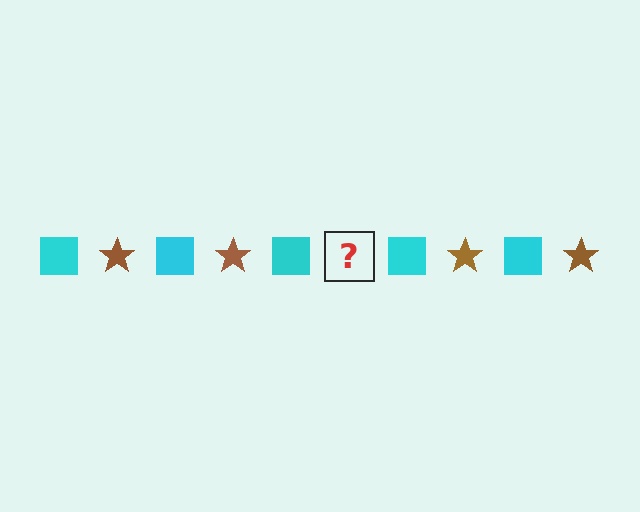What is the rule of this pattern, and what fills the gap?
The rule is that the pattern alternates between cyan square and brown star. The gap should be filled with a brown star.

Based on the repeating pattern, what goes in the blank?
The blank should be a brown star.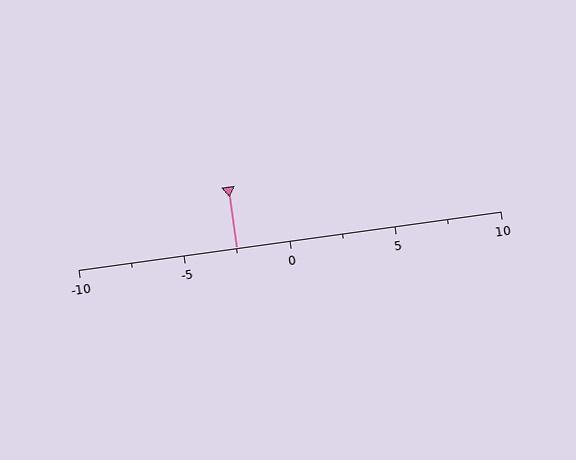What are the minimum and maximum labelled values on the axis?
The axis runs from -10 to 10.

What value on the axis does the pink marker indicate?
The marker indicates approximately -2.5.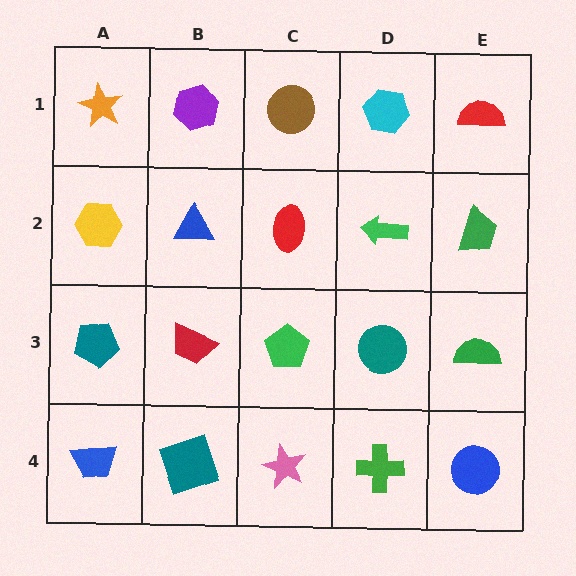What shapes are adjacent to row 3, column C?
A red ellipse (row 2, column C), a pink star (row 4, column C), a red trapezoid (row 3, column B), a teal circle (row 3, column D).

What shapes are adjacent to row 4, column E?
A green semicircle (row 3, column E), a green cross (row 4, column D).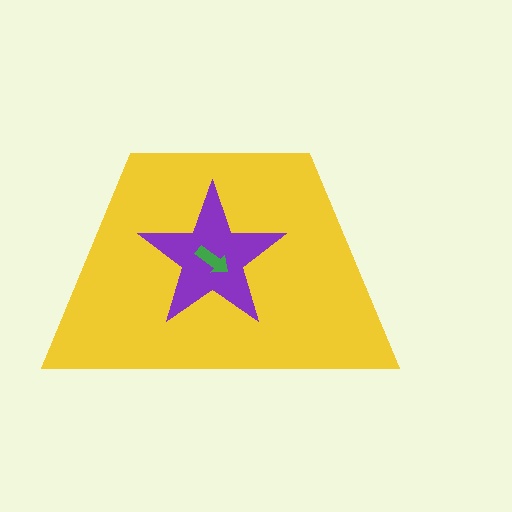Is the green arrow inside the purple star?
Yes.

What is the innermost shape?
The green arrow.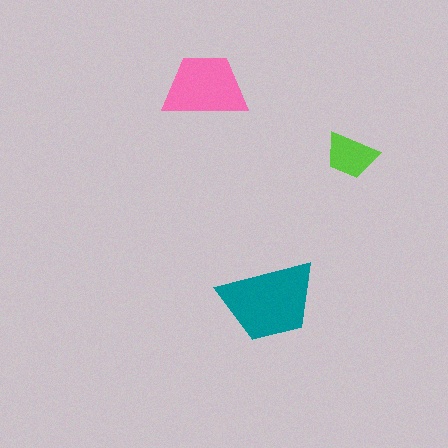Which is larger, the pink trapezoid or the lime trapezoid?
The pink one.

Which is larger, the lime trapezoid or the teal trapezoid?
The teal one.